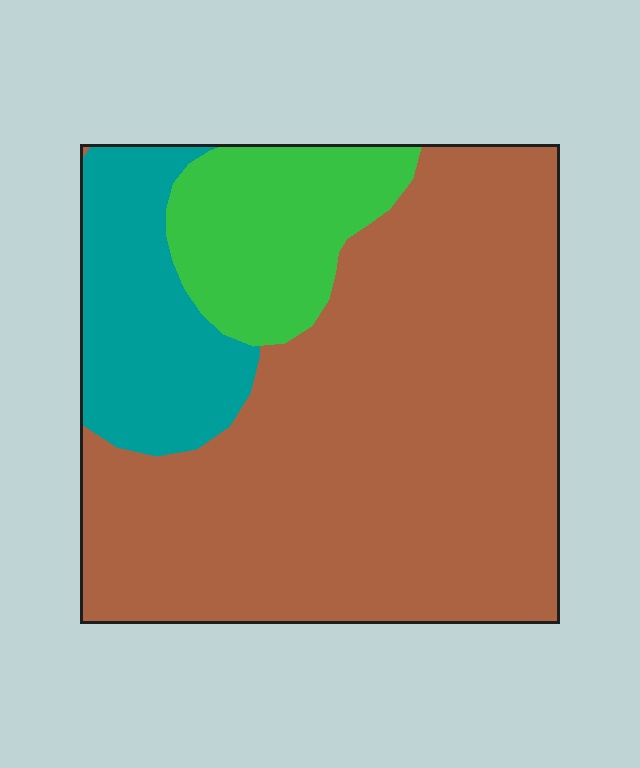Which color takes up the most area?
Brown, at roughly 70%.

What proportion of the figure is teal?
Teal covers around 15% of the figure.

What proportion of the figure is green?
Green covers around 15% of the figure.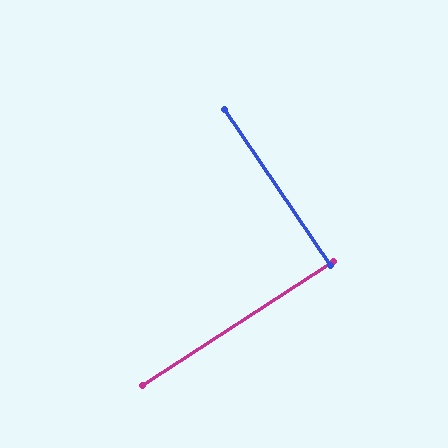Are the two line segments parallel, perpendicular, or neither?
Perpendicular — they meet at approximately 89°.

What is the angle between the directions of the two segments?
Approximately 89 degrees.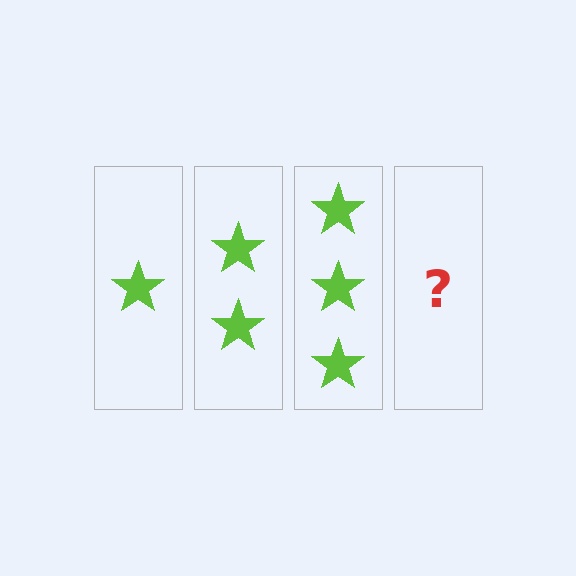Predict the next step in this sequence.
The next step is 4 stars.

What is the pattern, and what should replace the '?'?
The pattern is that each step adds one more star. The '?' should be 4 stars.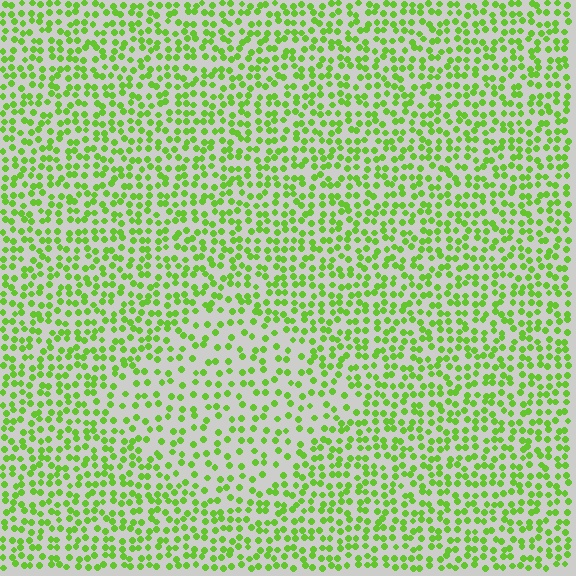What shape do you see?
I see a diamond.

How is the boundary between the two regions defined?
The boundary is defined by a change in element density (approximately 1.7x ratio). All elements are the same color, size, and shape.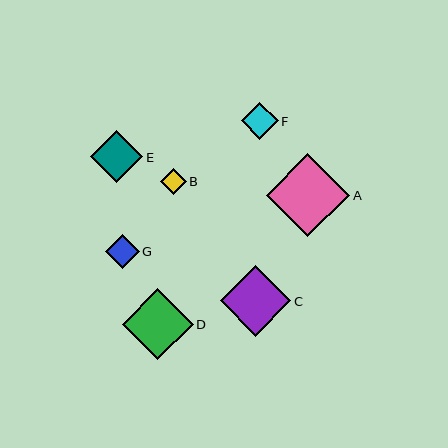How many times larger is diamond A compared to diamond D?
Diamond A is approximately 1.2 times the size of diamond D.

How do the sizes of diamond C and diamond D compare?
Diamond C and diamond D are approximately the same size.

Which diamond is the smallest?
Diamond B is the smallest with a size of approximately 26 pixels.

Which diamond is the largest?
Diamond A is the largest with a size of approximately 83 pixels.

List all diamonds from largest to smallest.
From largest to smallest: A, C, D, E, F, G, B.